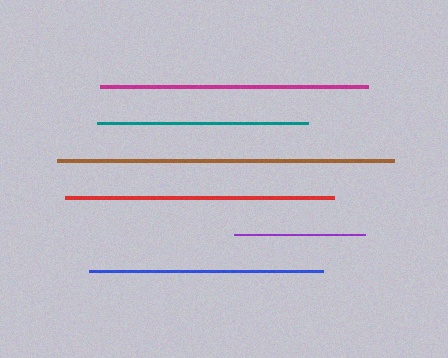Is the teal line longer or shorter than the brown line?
The brown line is longer than the teal line.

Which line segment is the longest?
The brown line is the longest at approximately 337 pixels.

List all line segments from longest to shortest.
From longest to shortest: brown, red, magenta, blue, teal, purple.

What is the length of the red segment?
The red segment is approximately 269 pixels long.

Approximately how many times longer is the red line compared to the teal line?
The red line is approximately 1.3 times the length of the teal line.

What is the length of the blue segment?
The blue segment is approximately 234 pixels long.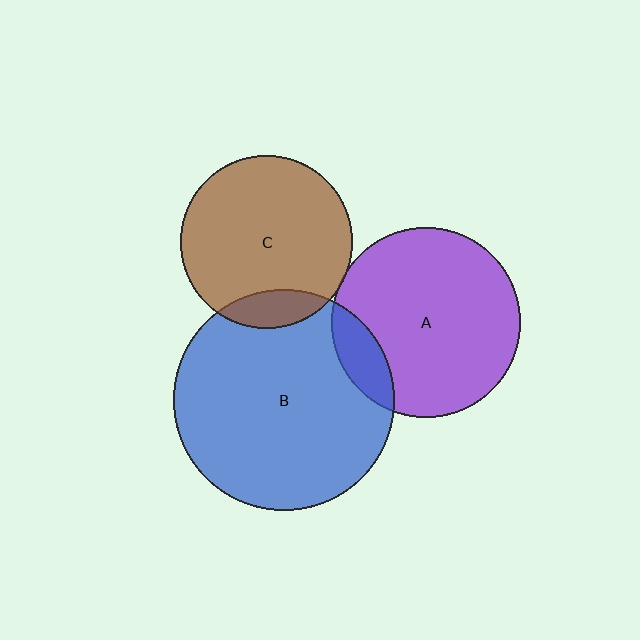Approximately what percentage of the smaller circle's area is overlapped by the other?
Approximately 15%.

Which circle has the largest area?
Circle B (blue).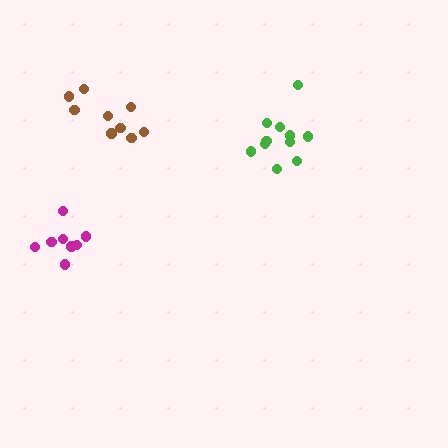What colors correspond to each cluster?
The clusters are colored: brown, green, magenta.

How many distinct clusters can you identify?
There are 3 distinct clusters.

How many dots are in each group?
Group 1: 9 dots, Group 2: 11 dots, Group 3: 8 dots (28 total).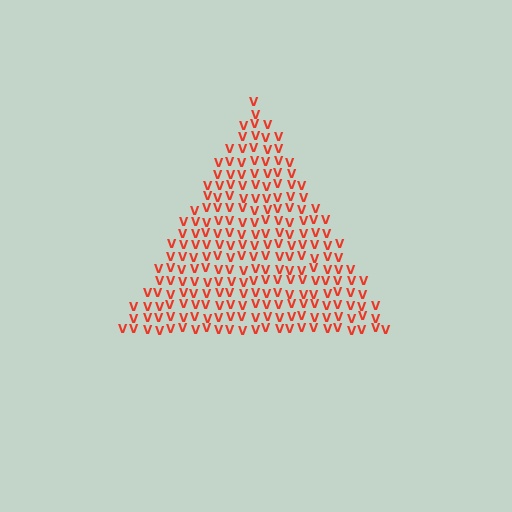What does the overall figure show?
The overall figure shows a triangle.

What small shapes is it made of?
It is made of small letter V's.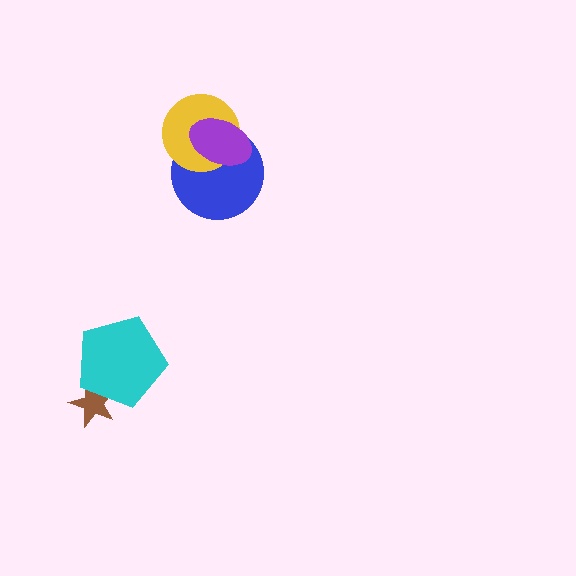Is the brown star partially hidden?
Yes, it is partially covered by another shape.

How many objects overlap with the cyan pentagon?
1 object overlaps with the cyan pentagon.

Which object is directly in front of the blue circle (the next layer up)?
The yellow circle is directly in front of the blue circle.